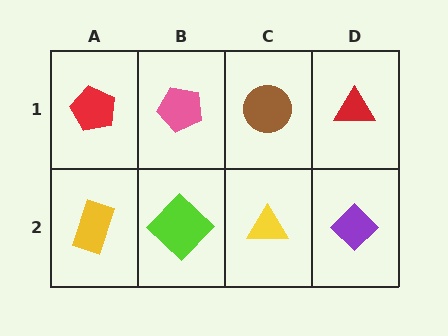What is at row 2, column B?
A lime diamond.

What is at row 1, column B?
A pink pentagon.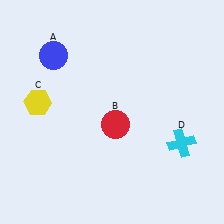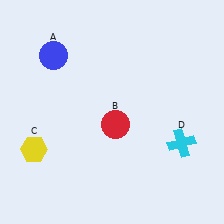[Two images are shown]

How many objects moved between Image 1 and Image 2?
1 object moved between the two images.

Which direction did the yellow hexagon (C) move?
The yellow hexagon (C) moved down.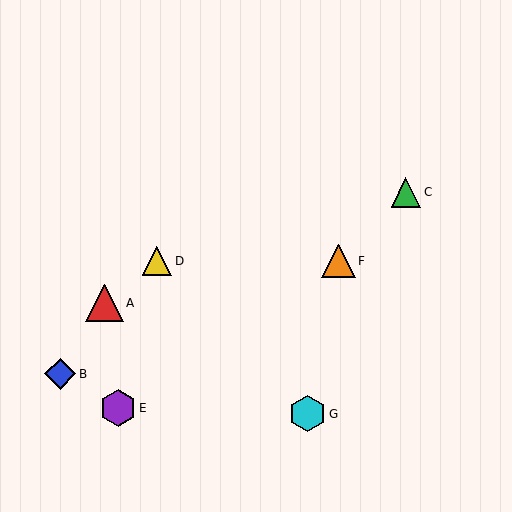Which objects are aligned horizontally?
Objects D, F are aligned horizontally.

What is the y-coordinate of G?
Object G is at y≈414.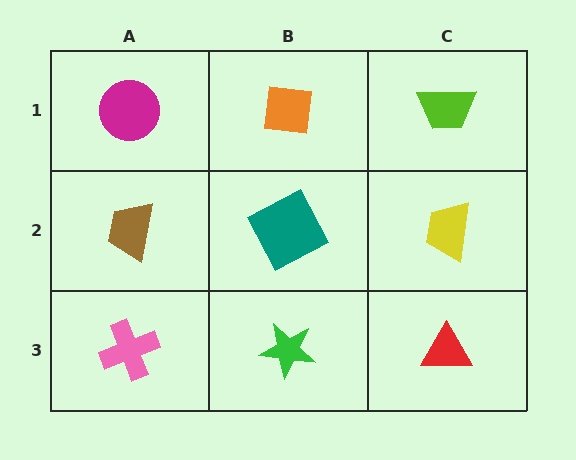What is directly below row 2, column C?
A red triangle.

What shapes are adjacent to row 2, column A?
A magenta circle (row 1, column A), a pink cross (row 3, column A), a teal square (row 2, column B).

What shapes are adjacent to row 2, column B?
An orange square (row 1, column B), a green star (row 3, column B), a brown trapezoid (row 2, column A), a yellow trapezoid (row 2, column C).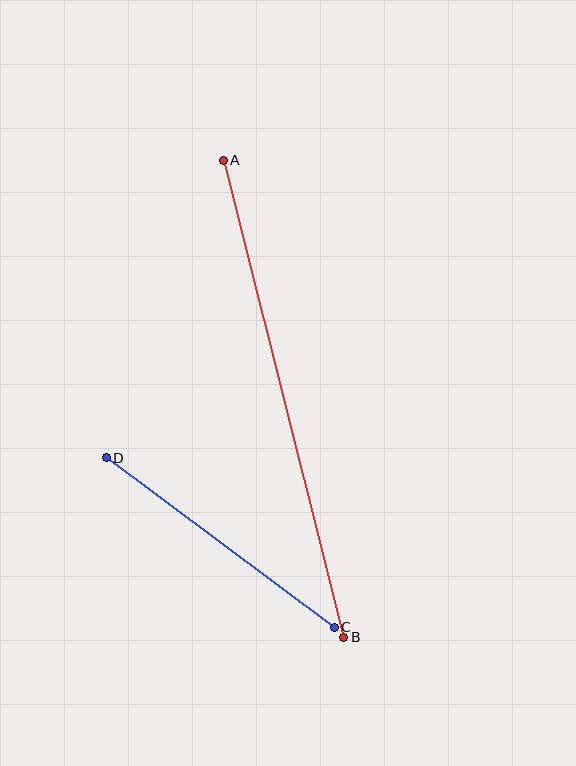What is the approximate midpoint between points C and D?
The midpoint is at approximately (220, 543) pixels.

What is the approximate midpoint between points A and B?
The midpoint is at approximately (284, 399) pixels.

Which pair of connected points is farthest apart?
Points A and B are farthest apart.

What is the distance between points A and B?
The distance is approximately 492 pixels.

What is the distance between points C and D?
The distance is approximately 284 pixels.